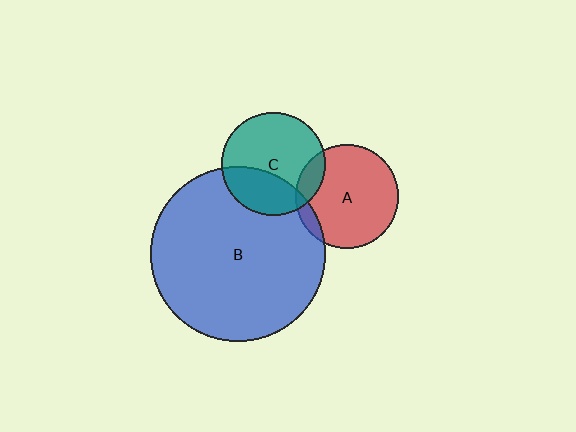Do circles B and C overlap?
Yes.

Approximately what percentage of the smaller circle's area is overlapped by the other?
Approximately 35%.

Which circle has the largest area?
Circle B (blue).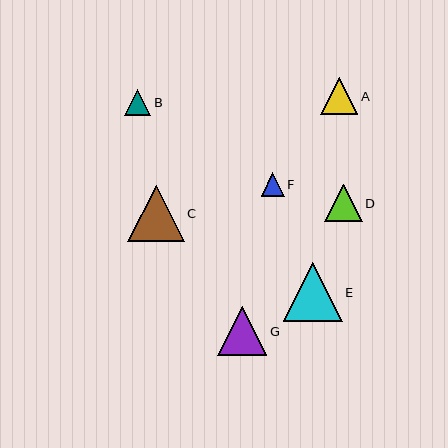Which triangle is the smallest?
Triangle F is the smallest with a size of approximately 23 pixels.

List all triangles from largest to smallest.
From largest to smallest: E, C, G, D, A, B, F.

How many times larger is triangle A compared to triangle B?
Triangle A is approximately 1.4 times the size of triangle B.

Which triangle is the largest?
Triangle E is the largest with a size of approximately 59 pixels.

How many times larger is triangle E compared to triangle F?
Triangle E is approximately 2.5 times the size of triangle F.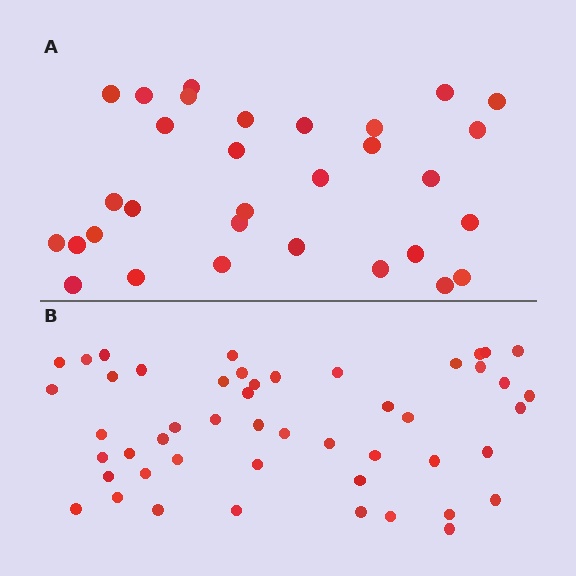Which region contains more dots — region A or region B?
Region B (the bottom region) has more dots.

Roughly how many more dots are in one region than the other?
Region B has approximately 20 more dots than region A.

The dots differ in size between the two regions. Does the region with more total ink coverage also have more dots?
No. Region A has more total ink coverage because its dots are larger, but region B actually contains more individual dots. Total area can be misleading — the number of items is what matters here.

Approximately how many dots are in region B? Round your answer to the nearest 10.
About 50 dots. (The exact count is 49, which rounds to 50.)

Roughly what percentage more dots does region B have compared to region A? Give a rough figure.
About 60% more.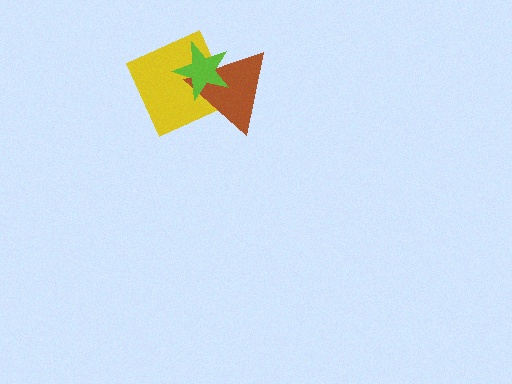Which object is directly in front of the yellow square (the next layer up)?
The brown triangle is directly in front of the yellow square.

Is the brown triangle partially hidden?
Yes, it is partially covered by another shape.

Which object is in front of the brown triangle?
The lime star is in front of the brown triangle.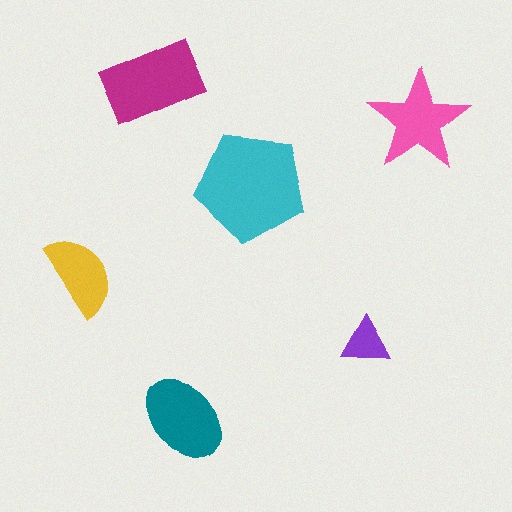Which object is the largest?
The cyan pentagon.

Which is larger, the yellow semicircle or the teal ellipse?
The teal ellipse.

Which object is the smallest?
The purple triangle.